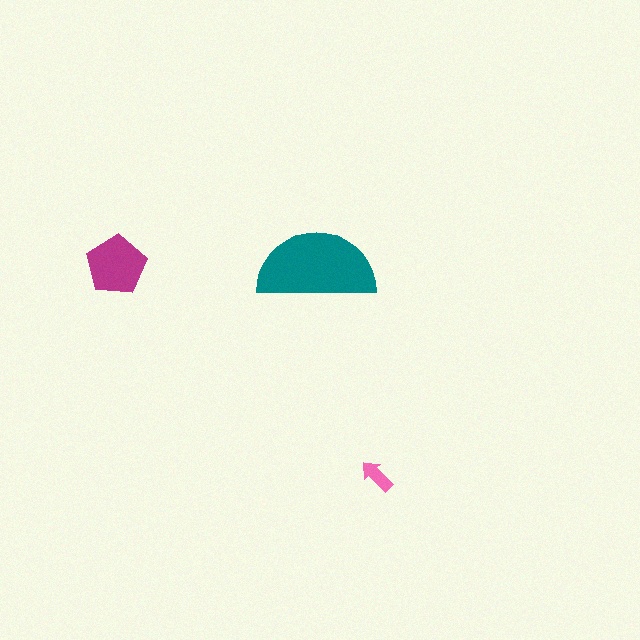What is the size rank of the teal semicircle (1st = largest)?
1st.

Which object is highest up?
The teal semicircle is topmost.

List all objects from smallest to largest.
The pink arrow, the magenta pentagon, the teal semicircle.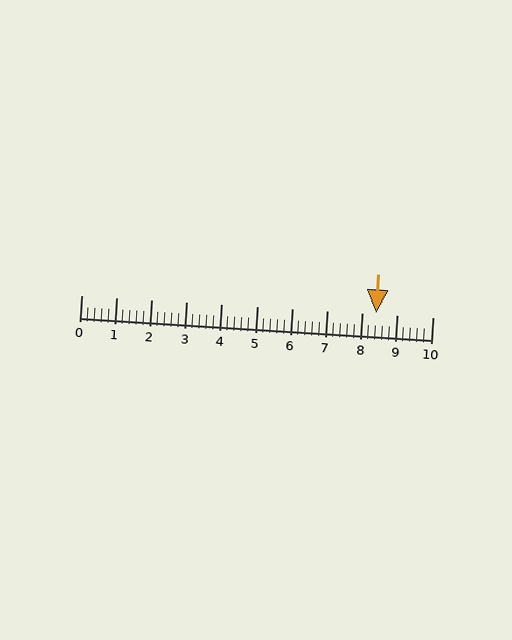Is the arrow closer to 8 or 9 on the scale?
The arrow is closer to 8.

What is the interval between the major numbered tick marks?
The major tick marks are spaced 1 units apart.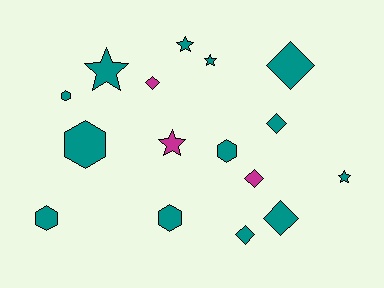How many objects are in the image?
There are 16 objects.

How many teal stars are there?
There are 4 teal stars.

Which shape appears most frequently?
Diamond, with 6 objects.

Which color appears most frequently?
Teal, with 13 objects.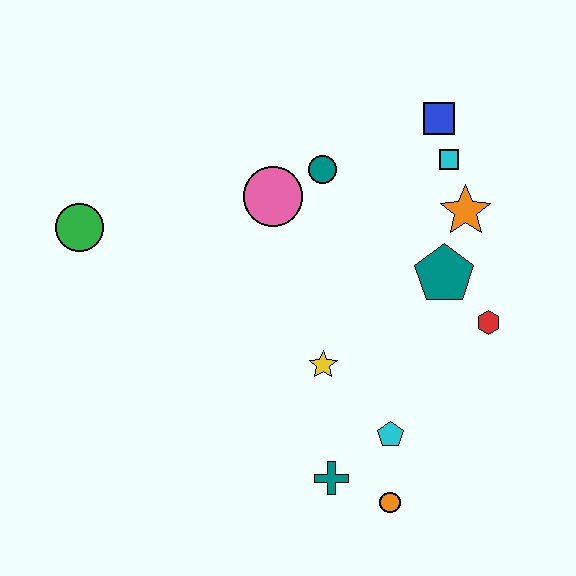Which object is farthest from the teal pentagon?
The green circle is farthest from the teal pentagon.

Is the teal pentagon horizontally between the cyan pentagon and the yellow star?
No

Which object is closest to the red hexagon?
The teal pentagon is closest to the red hexagon.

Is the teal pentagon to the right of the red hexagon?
No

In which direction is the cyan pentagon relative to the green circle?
The cyan pentagon is to the right of the green circle.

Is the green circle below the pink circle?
Yes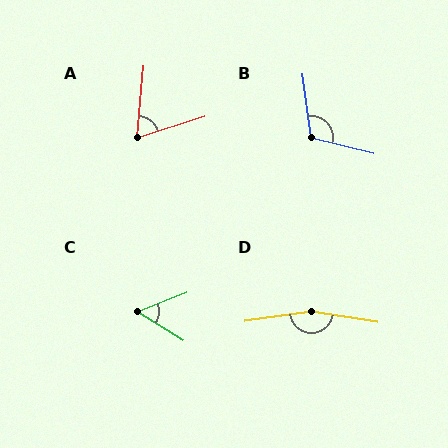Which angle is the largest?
D, at approximately 163 degrees.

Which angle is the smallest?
C, at approximately 54 degrees.